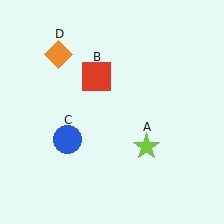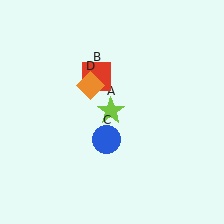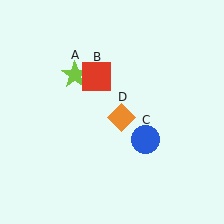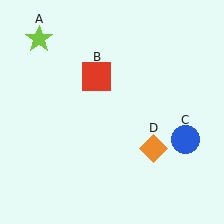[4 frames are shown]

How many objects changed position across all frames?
3 objects changed position: lime star (object A), blue circle (object C), orange diamond (object D).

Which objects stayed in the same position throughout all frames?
Red square (object B) remained stationary.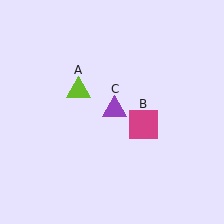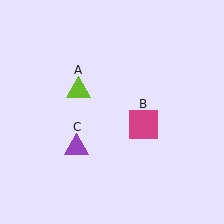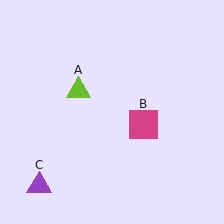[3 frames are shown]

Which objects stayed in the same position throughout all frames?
Lime triangle (object A) and magenta square (object B) remained stationary.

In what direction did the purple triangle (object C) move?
The purple triangle (object C) moved down and to the left.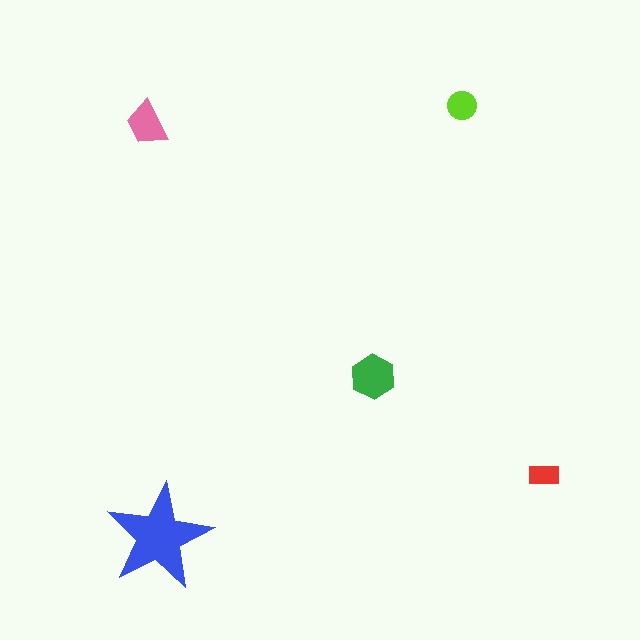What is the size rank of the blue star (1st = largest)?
1st.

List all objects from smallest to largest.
The red rectangle, the lime circle, the pink trapezoid, the green hexagon, the blue star.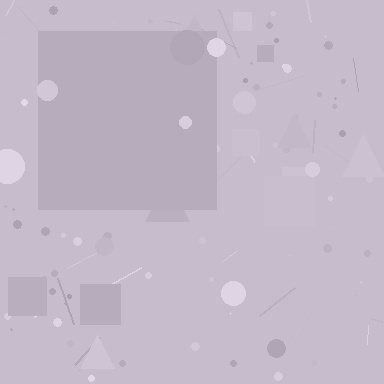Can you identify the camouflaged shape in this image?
The camouflaged shape is a square.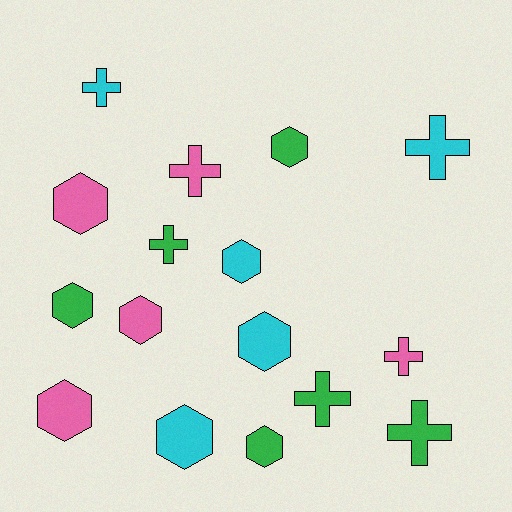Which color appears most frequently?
Green, with 6 objects.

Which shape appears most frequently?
Hexagon, with 9 objects.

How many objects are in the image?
There are 16 objects.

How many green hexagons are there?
There are 3 green hexagons.